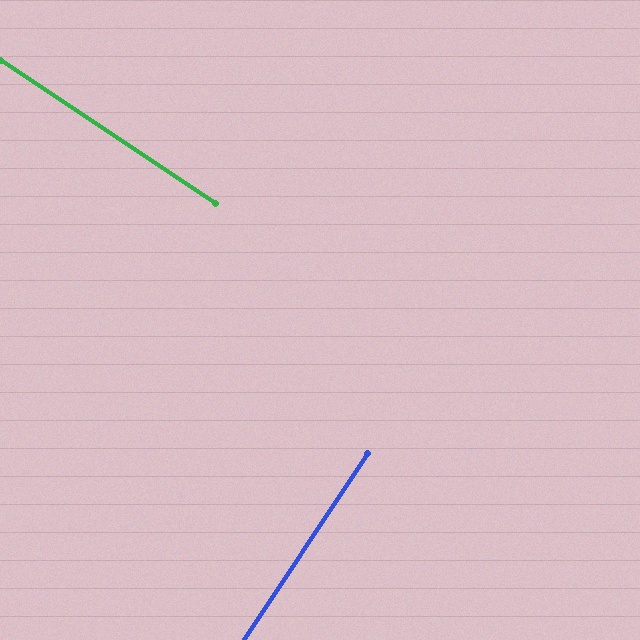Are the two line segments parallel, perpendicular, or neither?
Perpendicular — they meet at approximately 90°.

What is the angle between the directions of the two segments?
Approximately 90 degrees.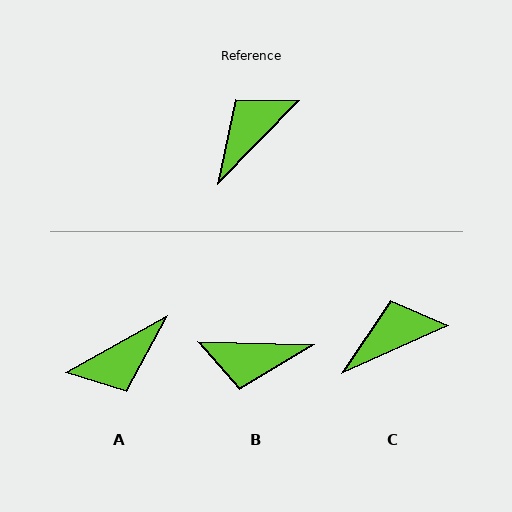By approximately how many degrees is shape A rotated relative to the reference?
Approximately 164 degrees counter-clockwise.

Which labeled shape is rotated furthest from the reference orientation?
A, about 164 degrees away.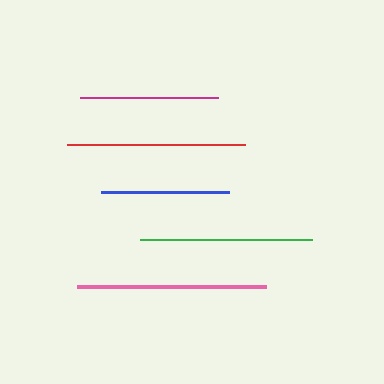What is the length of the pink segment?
The pink segment is approximately 189 pixels long.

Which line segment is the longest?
The pink line is the longest at approximately 189 pixels.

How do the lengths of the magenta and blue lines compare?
The magenta and blue lines are approximately the same length.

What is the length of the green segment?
The green segment is approximately 172 pixels long.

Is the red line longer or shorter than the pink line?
The pink line is longer than the red line.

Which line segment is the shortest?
The blue line is the shortest at approximately 128 pixels.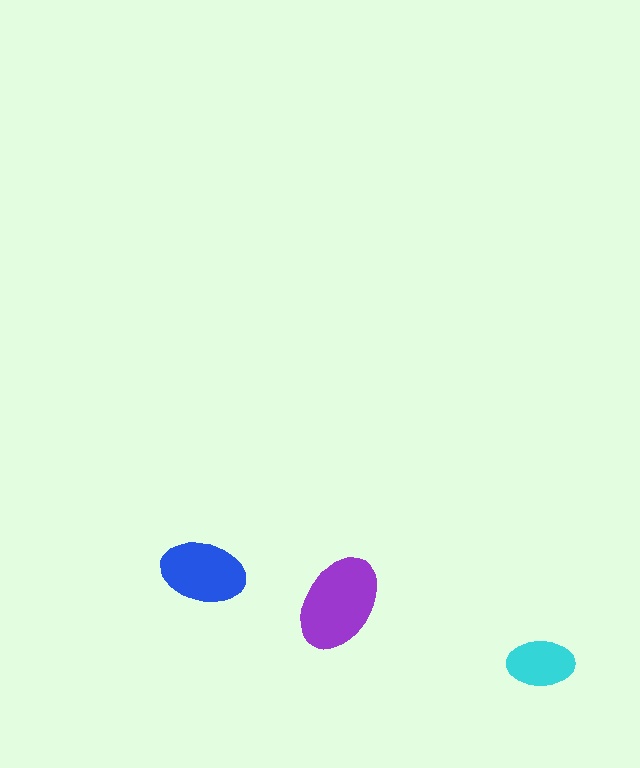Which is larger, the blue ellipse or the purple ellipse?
The purple one.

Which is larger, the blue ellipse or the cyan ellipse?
The blue one.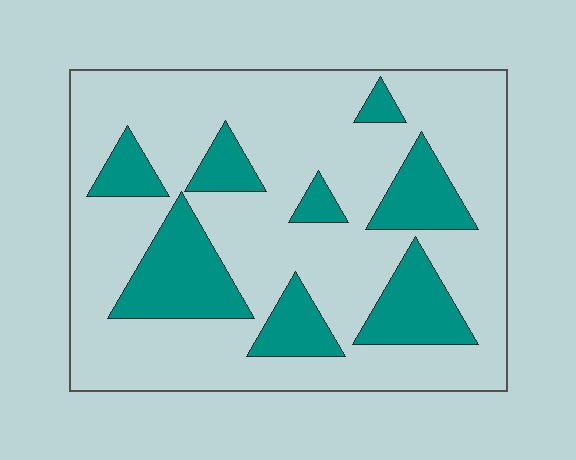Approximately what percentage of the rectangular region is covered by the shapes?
Approximately 25%.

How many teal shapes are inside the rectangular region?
8.